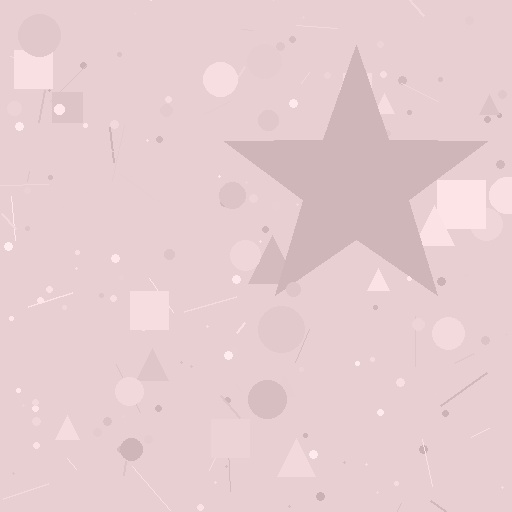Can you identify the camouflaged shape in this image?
The camouflaged shape is a star.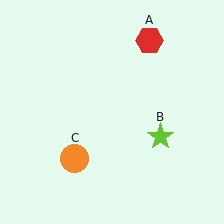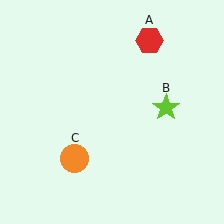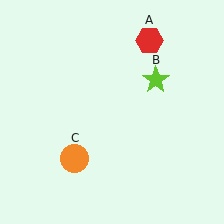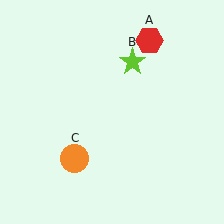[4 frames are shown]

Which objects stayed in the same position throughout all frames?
Red hexagon (object A) and orange circle (object C) remained stationary.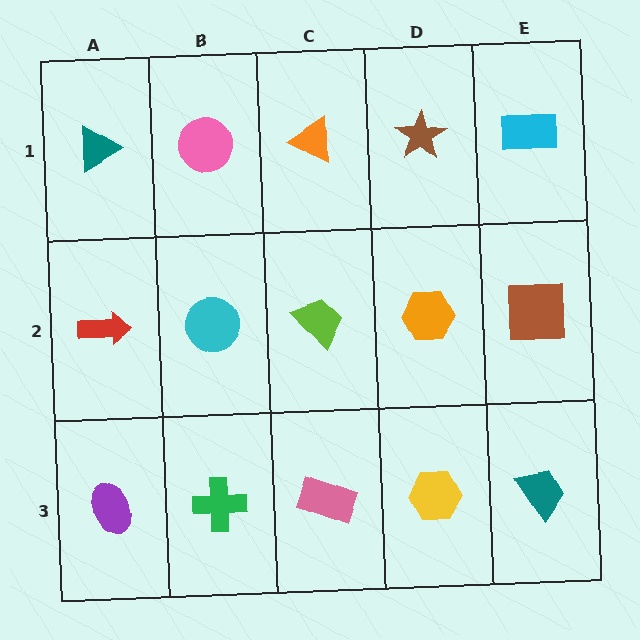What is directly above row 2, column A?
A teal triangle.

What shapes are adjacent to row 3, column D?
An orange hexagon (row 2, column D), a pink rectangle (row 3, column C), a teal trapezoid (row 3, column E).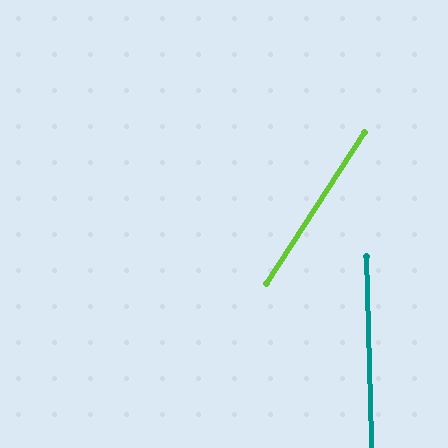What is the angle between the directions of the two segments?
Approximately 35 degrees.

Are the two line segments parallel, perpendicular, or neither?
Neither parallel nor perpendicular — they differ by about 35°.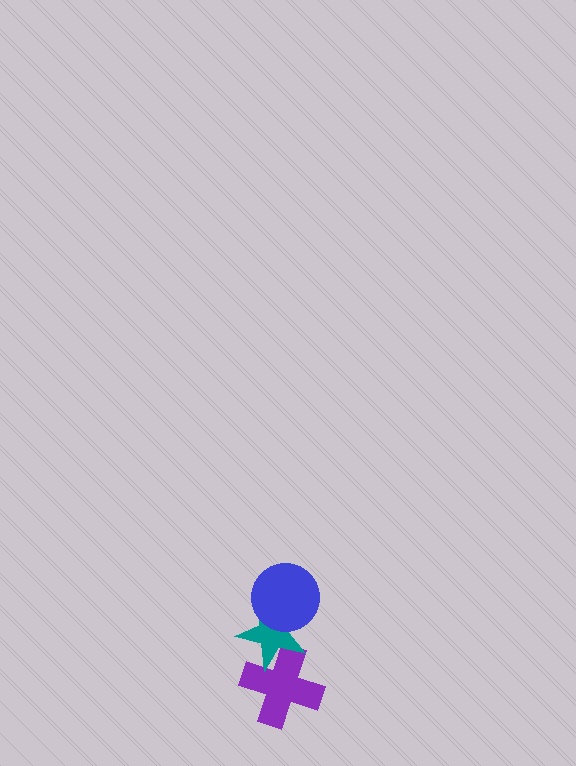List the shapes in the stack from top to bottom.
From top to bottom: the blue circle, the teal star, the purple cross.